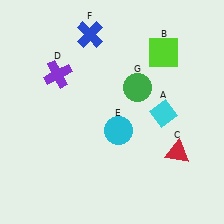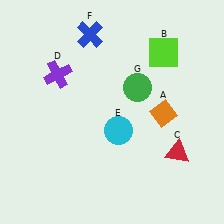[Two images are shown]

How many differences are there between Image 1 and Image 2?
There is 1 difference between the two images.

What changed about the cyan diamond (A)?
In Image 1, A is cyan. In Image 2, it changed to orange.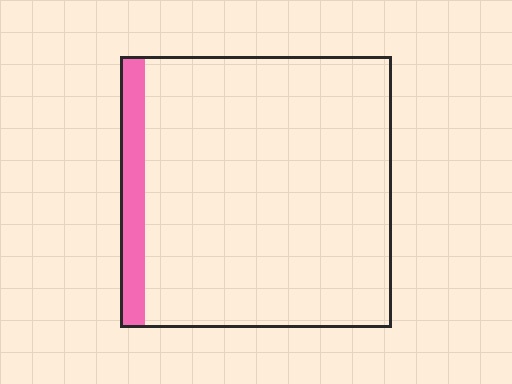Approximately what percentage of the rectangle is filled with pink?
Approximately 10%.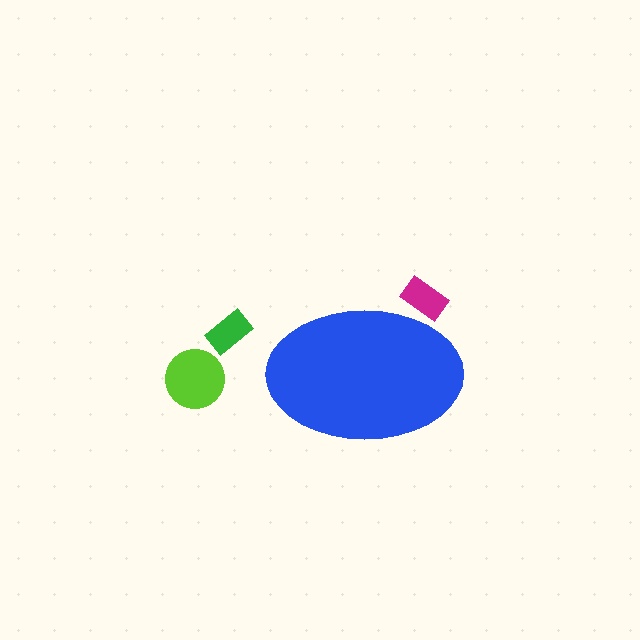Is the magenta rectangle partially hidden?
Yes, the magenta rectangle is partially hidden behind the blue ellipse.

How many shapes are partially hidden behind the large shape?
1 shape is partially hidden.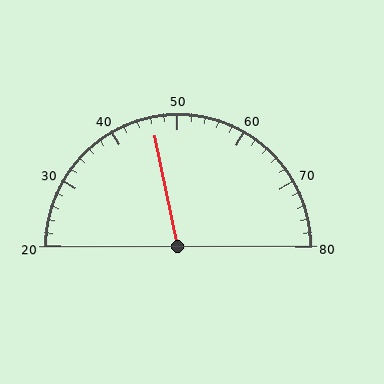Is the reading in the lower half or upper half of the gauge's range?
The reading is in the lower half of the range (20 to 80).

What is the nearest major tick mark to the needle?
The nearest major tick mark is 50.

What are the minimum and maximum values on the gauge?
The gauge ranges from 20 to 80.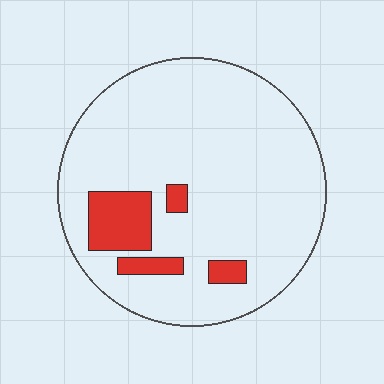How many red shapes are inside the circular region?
4.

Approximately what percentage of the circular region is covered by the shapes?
Approximately 10%.